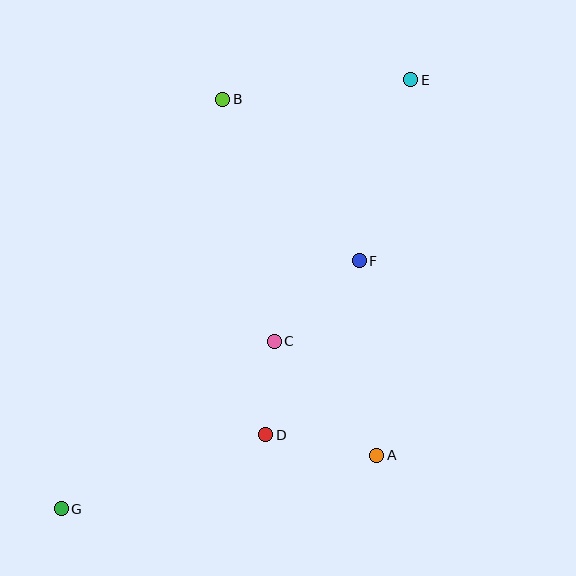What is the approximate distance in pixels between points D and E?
The distance between D and E is approximately 383 pixels.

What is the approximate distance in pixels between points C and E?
The distance between C and E is approximately 295 pixels.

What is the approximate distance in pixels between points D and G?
The distance between D and G is approximately 218 pixels.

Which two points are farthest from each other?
Points E and G are farthest from each other.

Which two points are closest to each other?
Points C and D are closest to each other.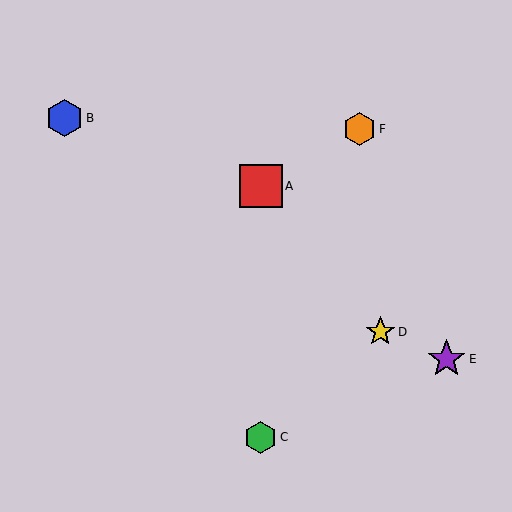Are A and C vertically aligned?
Yes, both are at x≈261.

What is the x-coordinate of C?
Object C is at x≈261.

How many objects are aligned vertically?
2 objects (A, C) are aligned vertically.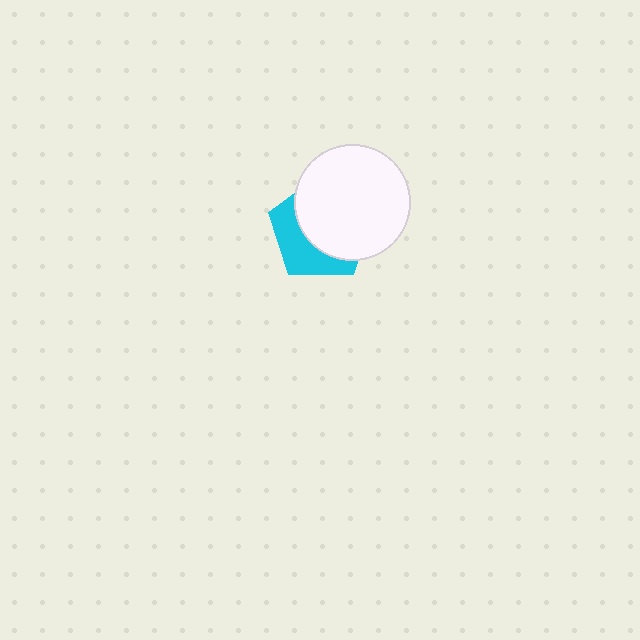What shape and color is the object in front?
The object in front is a white circle.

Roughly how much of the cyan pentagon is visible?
A small part of it is visible (roughly 38%).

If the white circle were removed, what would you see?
You would see the complete cyan pentagon.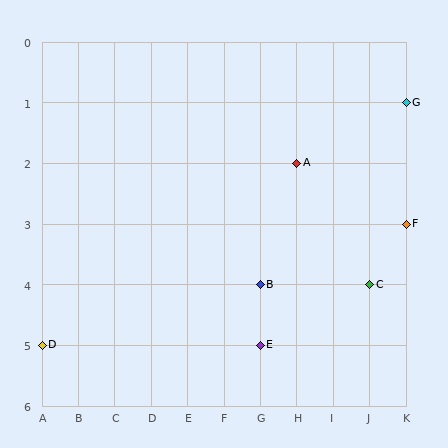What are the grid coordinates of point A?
Point A is at grid coordinates (H, 2).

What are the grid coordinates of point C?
Point C is at grid coordinates (J, 4).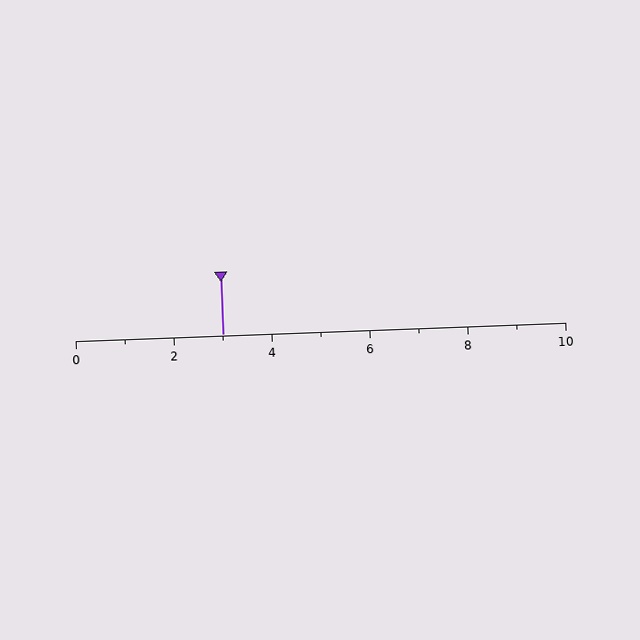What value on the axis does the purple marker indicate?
The marker indicates approximately 3.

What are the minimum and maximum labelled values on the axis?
The axis runs from 0 to 10.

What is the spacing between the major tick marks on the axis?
The major ticks are spaced 2 apart.